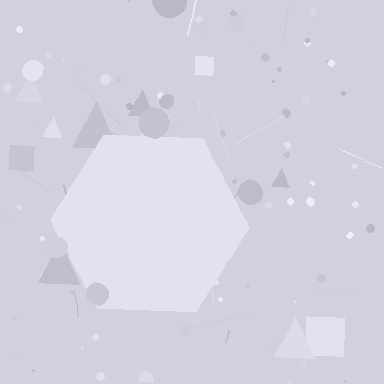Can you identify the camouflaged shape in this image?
The camouflaged shape is a hexagon.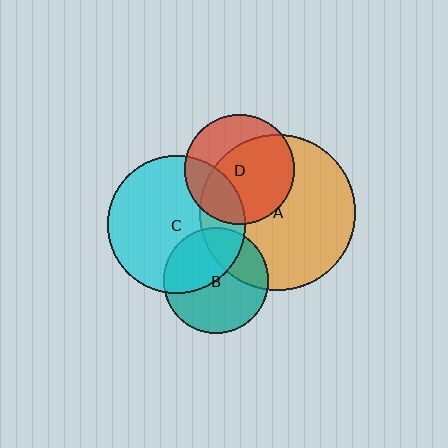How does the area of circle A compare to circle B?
Approximately 2.2 times.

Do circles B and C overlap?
Yes.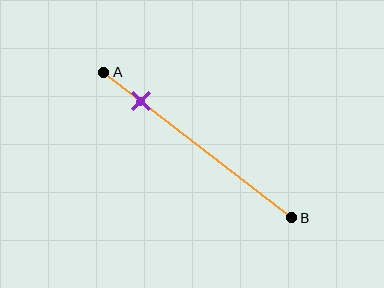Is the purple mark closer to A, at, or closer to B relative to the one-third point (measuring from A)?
The purple mark is closer to point A than the one-third point of segment AB.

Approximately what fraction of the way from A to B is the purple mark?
The purple mark is approximately 20% of the way from A to B.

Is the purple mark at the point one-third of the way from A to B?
No, the mark is at about 20% from A, not at the 33% one-third point.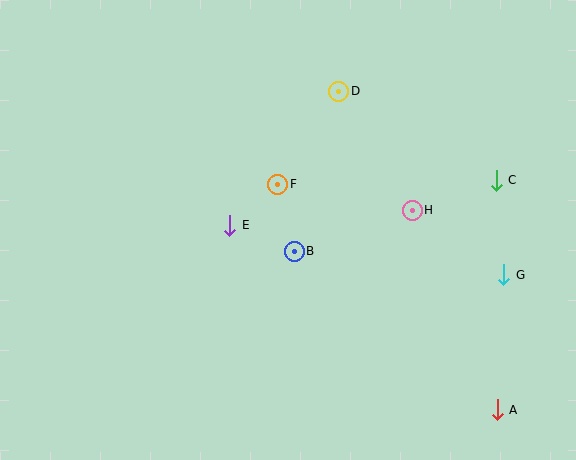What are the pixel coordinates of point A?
Point A is at (497, 410).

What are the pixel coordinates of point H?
Point H is at (412, 210).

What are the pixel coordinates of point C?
Point C is at (496, 180).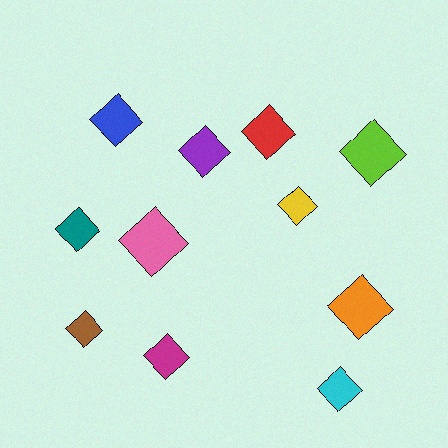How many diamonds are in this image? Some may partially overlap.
There are 11 diamonds.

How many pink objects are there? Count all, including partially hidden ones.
There is 1 pink object.